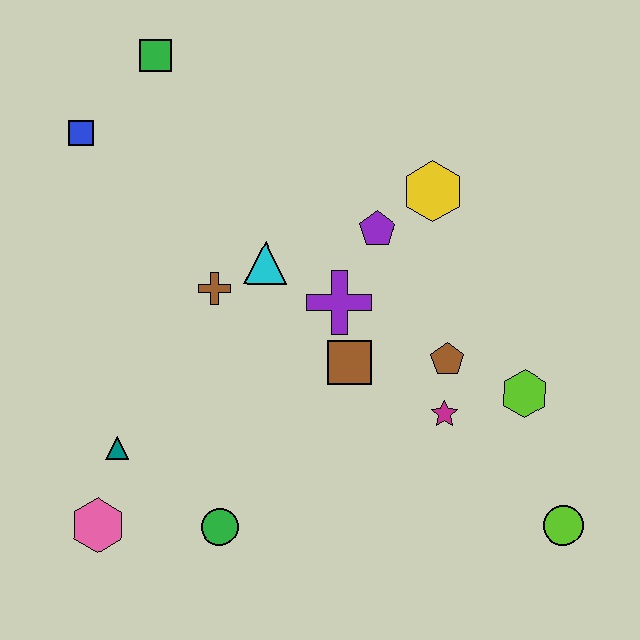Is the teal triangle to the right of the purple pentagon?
No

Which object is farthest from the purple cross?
The pink hexagon is farthest from the purple cross.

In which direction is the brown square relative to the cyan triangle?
The brown square is below the cyan triangle.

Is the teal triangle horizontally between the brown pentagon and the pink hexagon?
Yes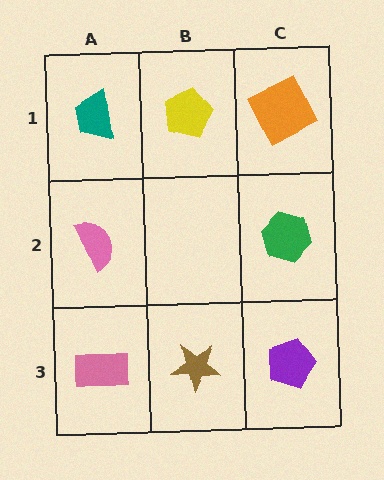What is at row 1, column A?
A teal trapezoid.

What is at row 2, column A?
A pink semicircle.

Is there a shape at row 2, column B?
No, that cell is empty.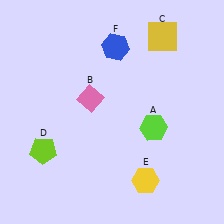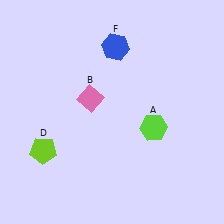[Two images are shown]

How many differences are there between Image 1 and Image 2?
There are 2 differences between the two images.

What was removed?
The yellow hexagon (E), the yellow square (C) were removed in Image 2.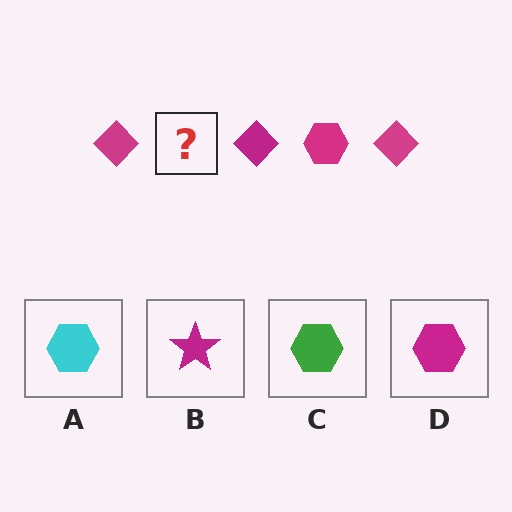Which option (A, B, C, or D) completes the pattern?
D.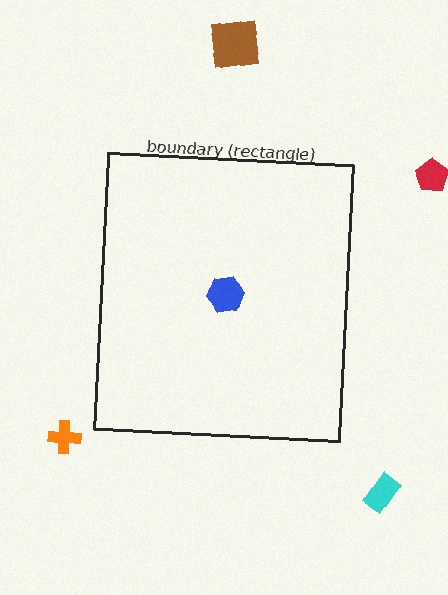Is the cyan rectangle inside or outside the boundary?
Outside.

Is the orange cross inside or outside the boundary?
Outside.